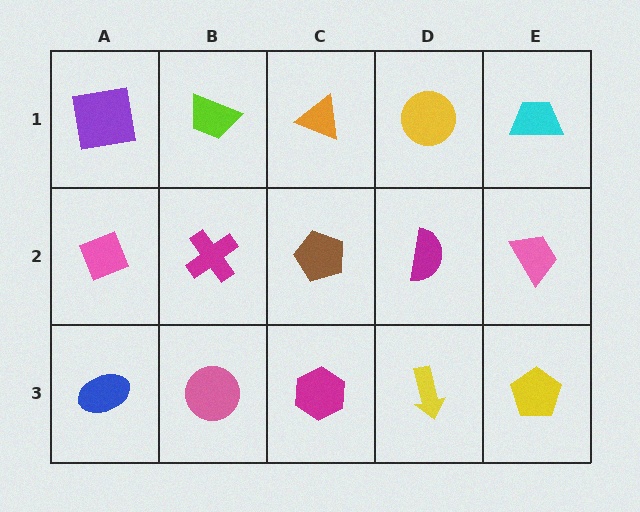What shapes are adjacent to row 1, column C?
A brown pentagon (row 2, column C), a lime trapezoid (row 1, column B), a yellow circle (row 1, column D).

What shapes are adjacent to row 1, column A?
A pink diamond (row 2, column A), a lime trapezoid (row 1, column B).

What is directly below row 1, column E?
A pink trapezoid.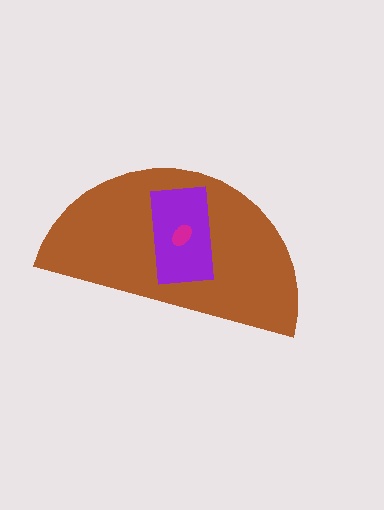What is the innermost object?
The magenta ellipse.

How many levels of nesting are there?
3.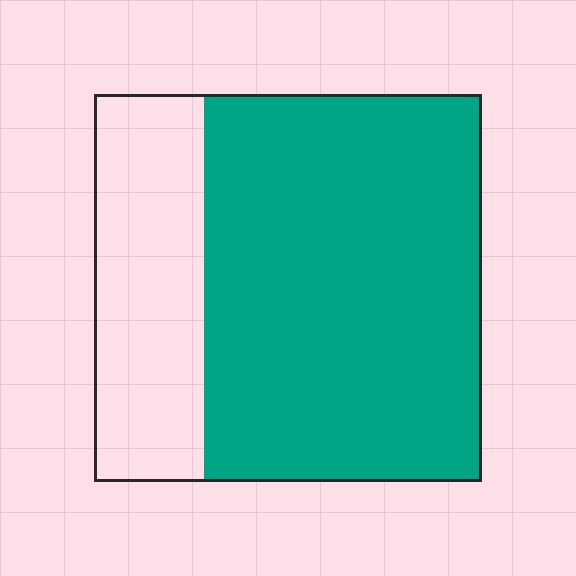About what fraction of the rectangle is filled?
About three quarters (3/4).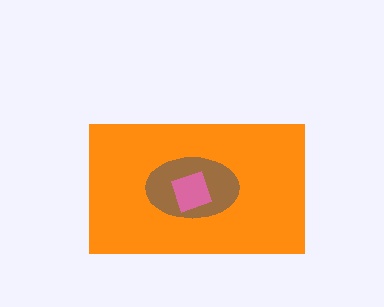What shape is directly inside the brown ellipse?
The pink square.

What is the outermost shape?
The orange rectangle.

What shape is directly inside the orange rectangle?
The brown ellipse.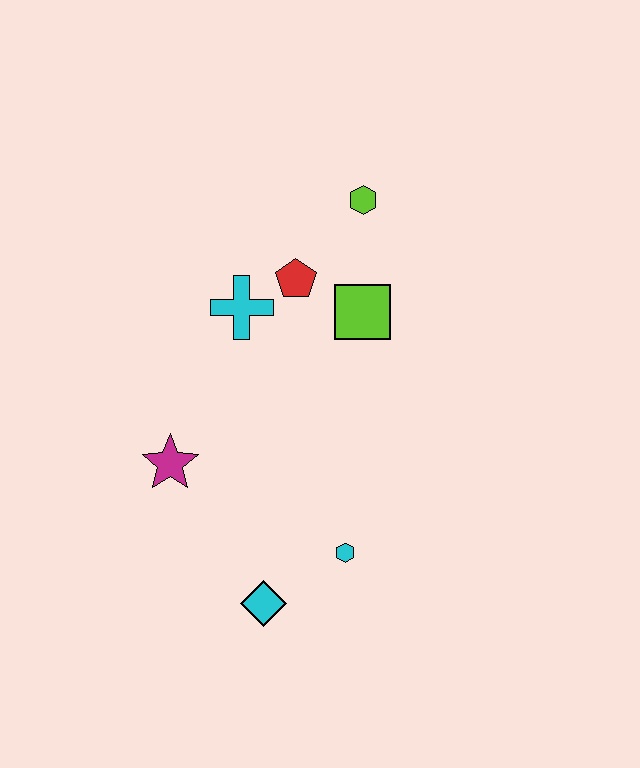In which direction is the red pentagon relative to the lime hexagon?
The red pentagon is below the lime hexagon.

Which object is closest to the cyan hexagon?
The cyan diamond is closest to the cyan hexagon.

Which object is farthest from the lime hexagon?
The cyan diamond is farthest from the lime hexagon.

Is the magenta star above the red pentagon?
No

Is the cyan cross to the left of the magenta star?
No